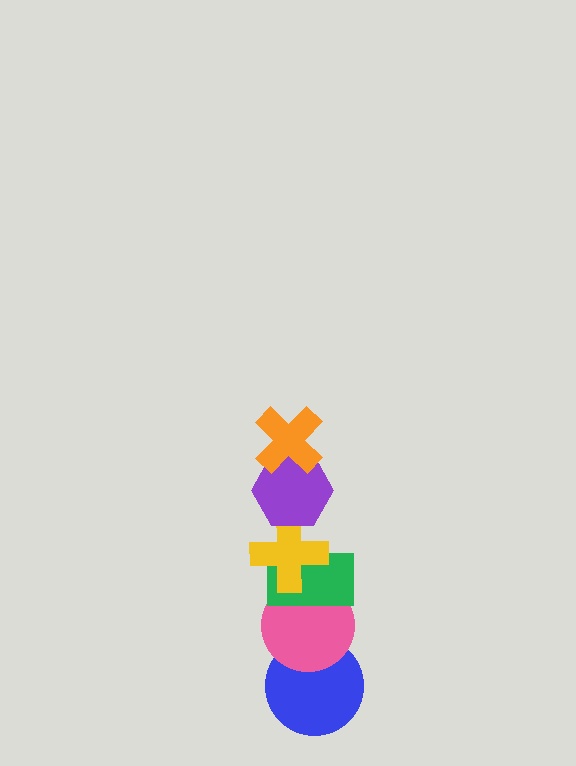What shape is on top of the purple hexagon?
The orange cross is on top of the purple hexagon.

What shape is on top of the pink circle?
The green rectangle is on top of the pink circle.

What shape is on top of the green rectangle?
The yellow cross is on top of the green rectangle.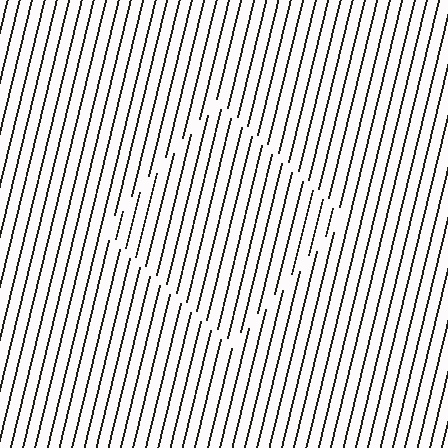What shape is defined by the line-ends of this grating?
An illusory square. The interior of the shape contains the same grating, shifted by half a period — the contour is defined by the phase discontinuity where line-ends from the inner and outer gratings abut.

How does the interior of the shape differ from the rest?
The interior of the shape contains the same grating, shifted by half a period — the contour is defined by the phase discontinuity where line-ends from the inner and outer gratings abut.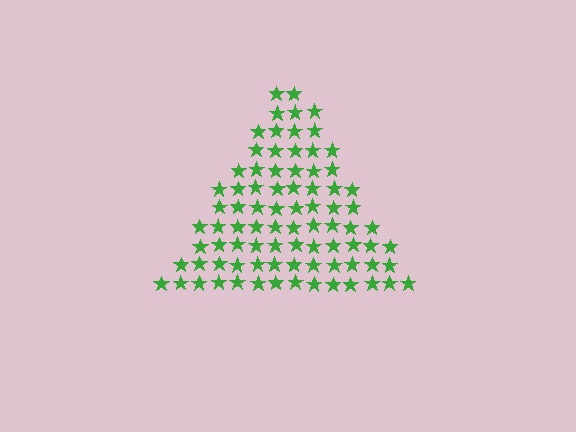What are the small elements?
The small elements are stars.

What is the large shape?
The large shape is a triangle.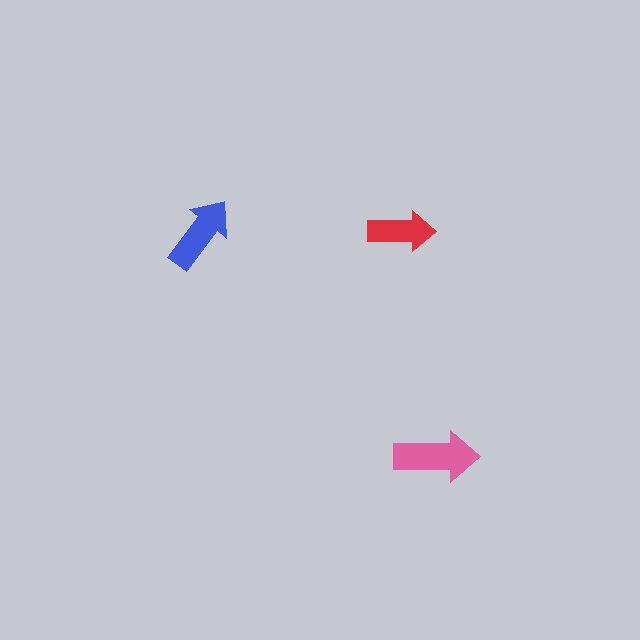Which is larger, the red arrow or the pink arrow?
The pink one.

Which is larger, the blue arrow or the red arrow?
The blue one.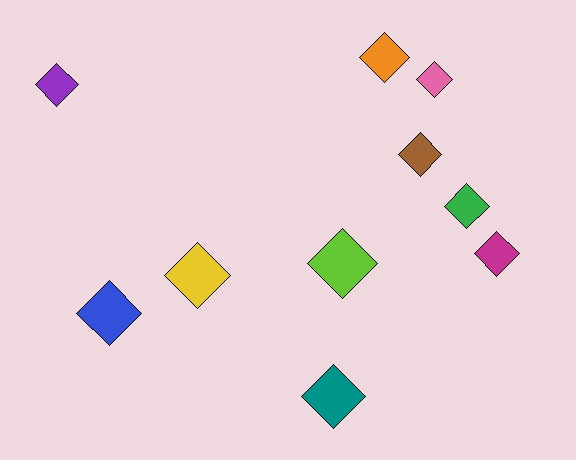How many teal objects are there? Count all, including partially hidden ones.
There is 1 teal object.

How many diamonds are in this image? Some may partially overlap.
There are 10 diamonds.